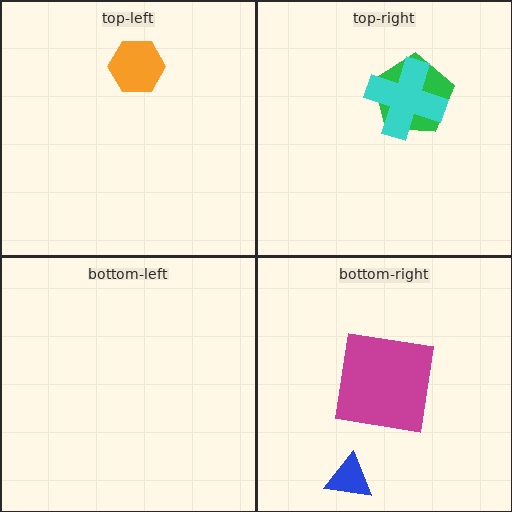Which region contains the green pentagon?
The top-right region.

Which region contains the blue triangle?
The bottom-right region.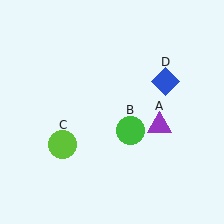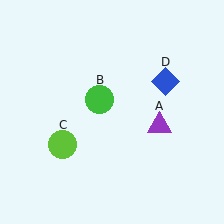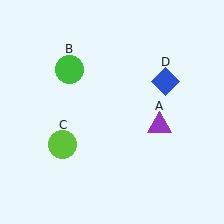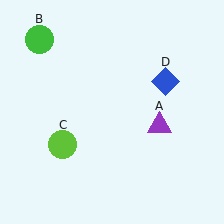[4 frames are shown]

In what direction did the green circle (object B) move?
The green circle (object B) moved up and to the left.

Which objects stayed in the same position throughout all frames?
Purple triangle (object A) and lime circle (object C) and blue diamond (object D) remained stationary.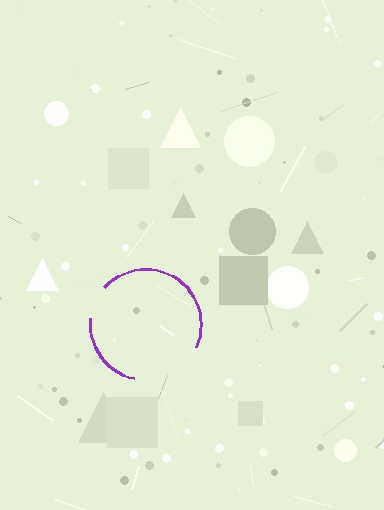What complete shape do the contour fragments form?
The contour fragments form a circle.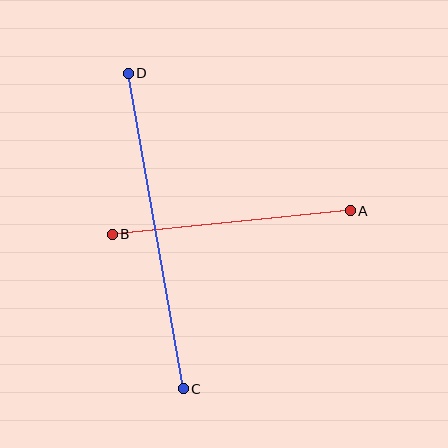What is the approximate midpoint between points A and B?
The midpoint is at approximately (231, 223) pixels.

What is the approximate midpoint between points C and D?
The midpoint is at approximately (156, 231) pixels.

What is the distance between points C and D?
The distance is approximately 320 pixels.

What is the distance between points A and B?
The distance is approximately 239 pixels.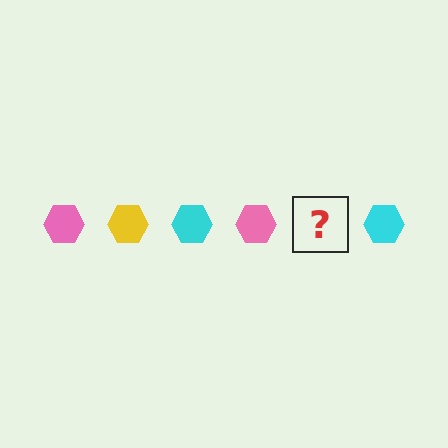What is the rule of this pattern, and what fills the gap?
The rule is that the pattern cycles through pink, yellow, cyan hexagons. The gap should be filled with a yellow hexagon.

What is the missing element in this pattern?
The missing element is a yellow hexagon.